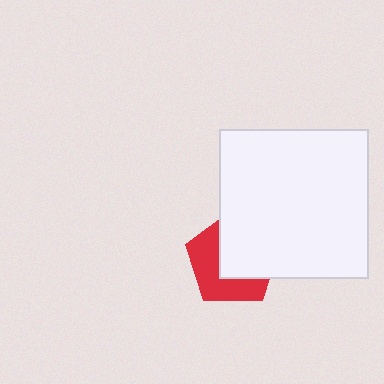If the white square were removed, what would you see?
You would see the complete red pentagon.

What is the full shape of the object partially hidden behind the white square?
The partially hidden object is a red pentagon.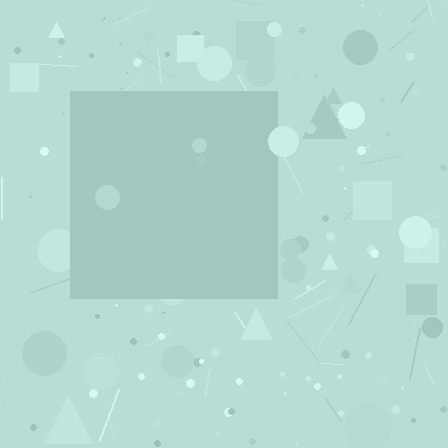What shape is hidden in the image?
A square is hidden in the image.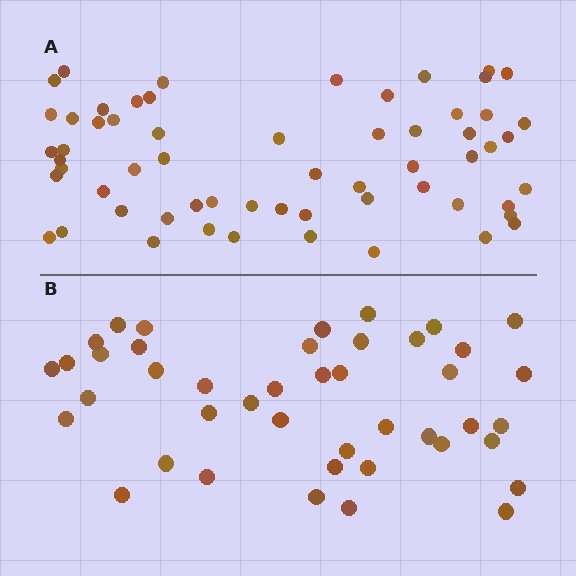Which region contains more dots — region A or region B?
Region A (the top region) has more dots.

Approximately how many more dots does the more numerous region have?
Region A has approximately 15 more dots than region B.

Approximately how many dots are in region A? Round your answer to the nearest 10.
About 60 dots.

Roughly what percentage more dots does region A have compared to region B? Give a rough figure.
About 40% more.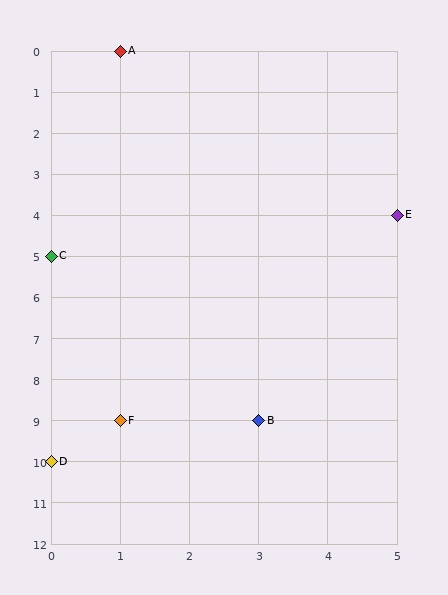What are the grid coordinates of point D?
Point D is at grid coordinates (0, 10).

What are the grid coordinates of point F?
Point F is at grid coordinates (1, 9).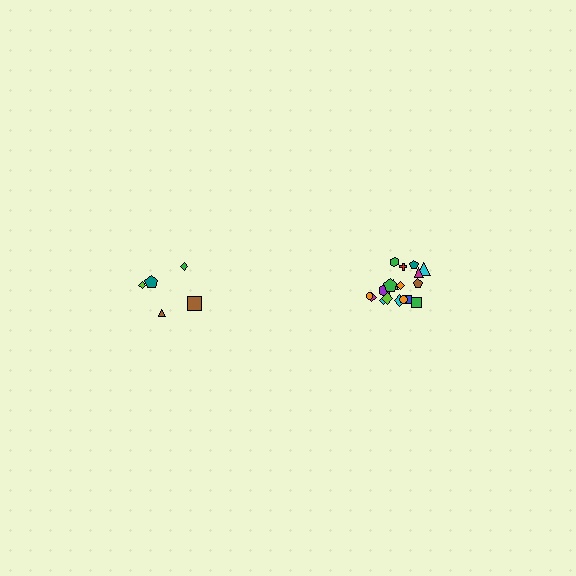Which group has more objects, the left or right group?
The right group.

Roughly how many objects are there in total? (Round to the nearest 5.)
Roughly 25 objects in total.